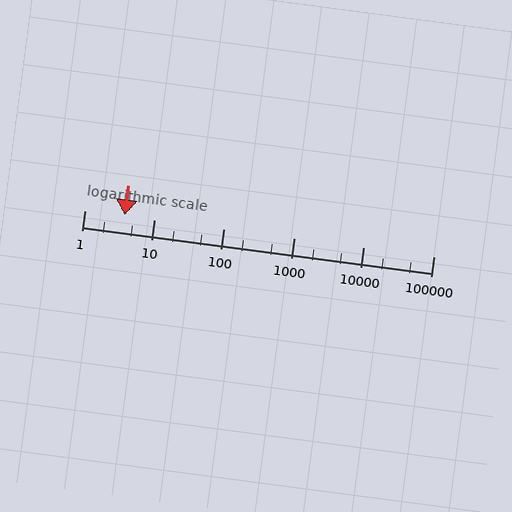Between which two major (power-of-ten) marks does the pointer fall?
The pointer is between 1 and 10.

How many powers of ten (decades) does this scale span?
The scale spans 5 decades, from 1 to 100000.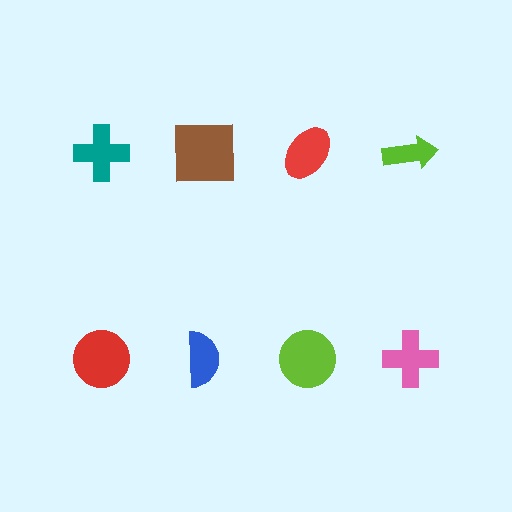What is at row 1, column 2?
A brown square.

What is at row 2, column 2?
A blue semicircle.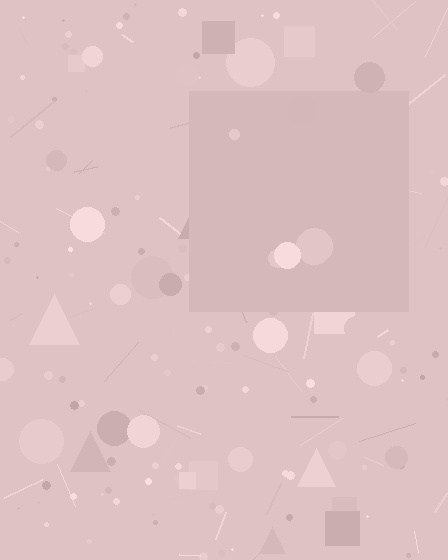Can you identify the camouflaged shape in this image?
The camouflaged shape is a square.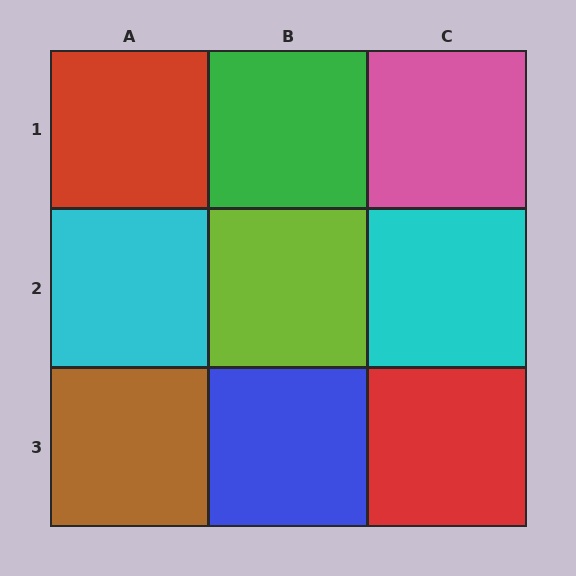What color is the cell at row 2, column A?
Cyan.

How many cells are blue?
1 cell is blue.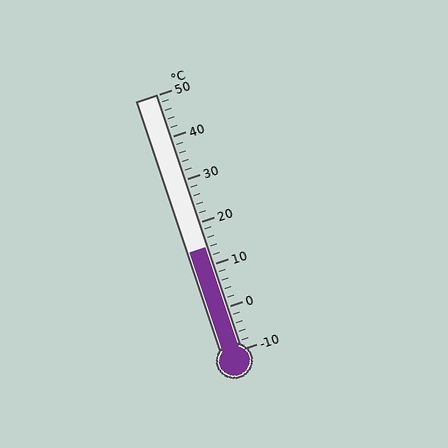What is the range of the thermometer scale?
The thermometer scale ranges from -10°C to 50°C.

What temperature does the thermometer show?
The thermometer shows approximately 14°C.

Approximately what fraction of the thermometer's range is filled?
The thermometer is filled to approximately 40% of its range.